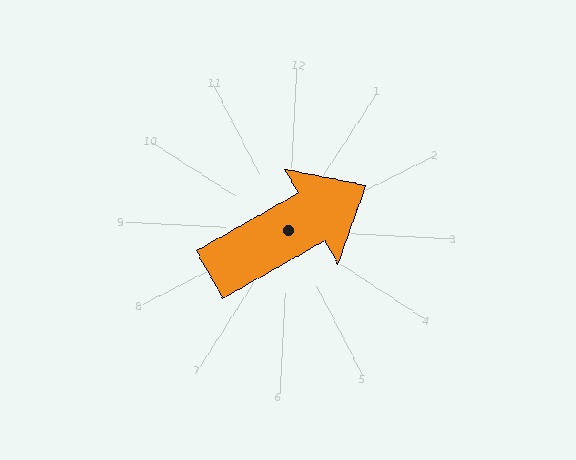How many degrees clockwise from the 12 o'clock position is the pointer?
Approximately 58 degrees.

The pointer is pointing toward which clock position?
Roughly 2 o'clock.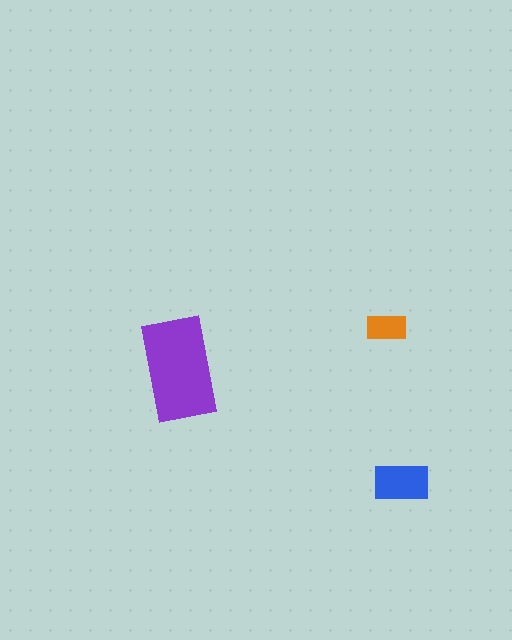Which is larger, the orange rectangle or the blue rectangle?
The blue one.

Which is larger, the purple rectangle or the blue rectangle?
The purple one.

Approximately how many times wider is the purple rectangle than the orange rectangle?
About 2.5 times wider.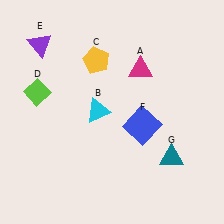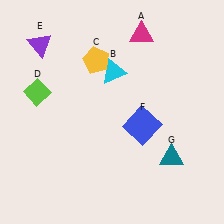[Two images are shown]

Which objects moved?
The objects that moved are: the magenta triangle (A), the cyan triangle (B).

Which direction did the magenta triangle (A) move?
The magenta triangle (A) moved up.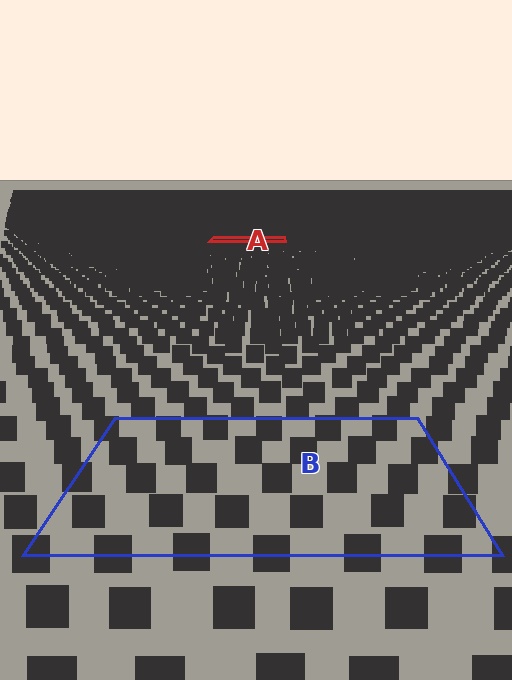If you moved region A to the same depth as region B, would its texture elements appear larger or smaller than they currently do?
They would appear larger. At a closer depth, the same texture elements are projected at a bigger on-screen size.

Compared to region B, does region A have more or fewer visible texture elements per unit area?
Region A has more texture elements per unit area — they are packed more densely because it is farther away.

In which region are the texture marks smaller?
The texture marks are smaller in region A, because it is farther away.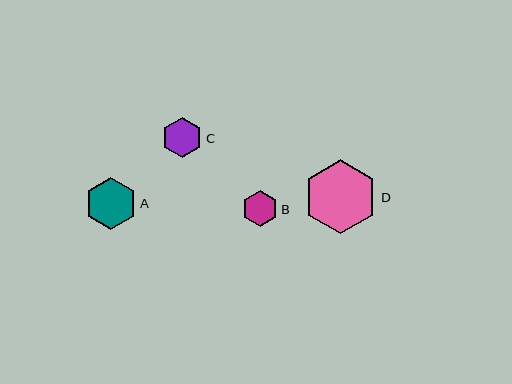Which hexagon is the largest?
Hexagon D is the largest with a size of approximately 74 pixels.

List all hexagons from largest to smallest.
From largest to smallest: D, A, C, B.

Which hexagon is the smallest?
Hexagon B is the smallest with a size of approximately 36 pixels.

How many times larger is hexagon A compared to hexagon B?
Hexagon A is approximately 1.4 times the size of hexagon B.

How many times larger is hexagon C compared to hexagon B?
Hexagon C is approximately 1.1 times the size of hexagon B.